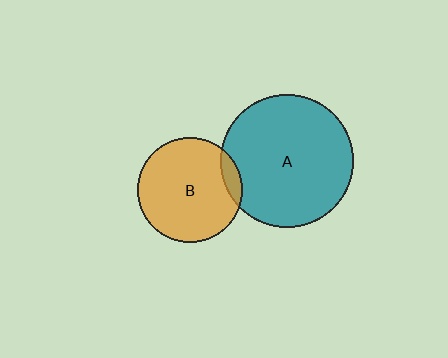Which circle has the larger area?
Circle A (teal).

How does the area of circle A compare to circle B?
Approximately 1.6 times.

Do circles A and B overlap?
Yes.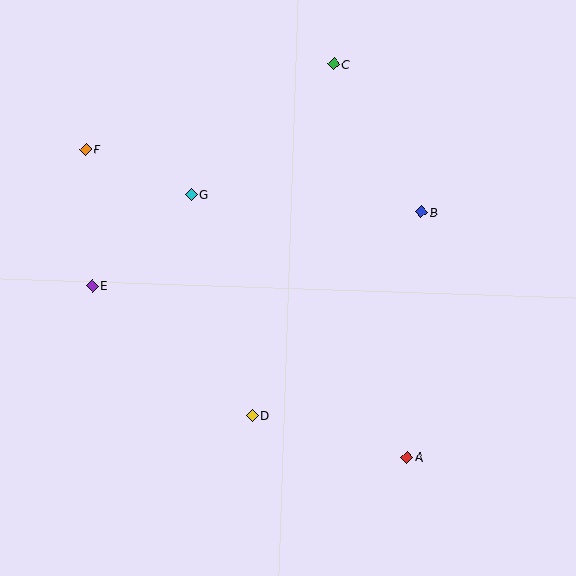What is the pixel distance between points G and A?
The distance between G and A is 340 pixels.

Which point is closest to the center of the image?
Point D at (252, 416) is closest to the center.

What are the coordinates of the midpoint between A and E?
The midpoint between A and E is at (250, 372).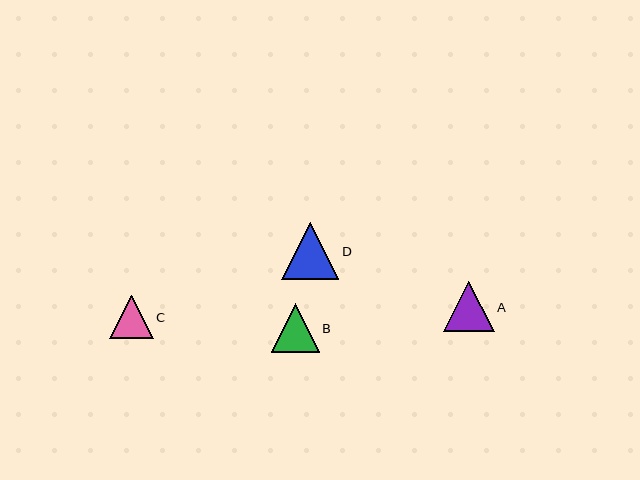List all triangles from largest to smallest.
From largest to smallest: D, A, B, C.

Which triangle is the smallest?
Triangle C is the smallest with a size of approximately 43 pixels.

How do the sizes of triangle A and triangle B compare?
Triangle A and triangle B are approximately the same size.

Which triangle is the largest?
Triangle D is the largest with a size of approximately 57 pixels.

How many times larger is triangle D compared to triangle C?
Triangle D is approximately 1.3 times the size of triangle C.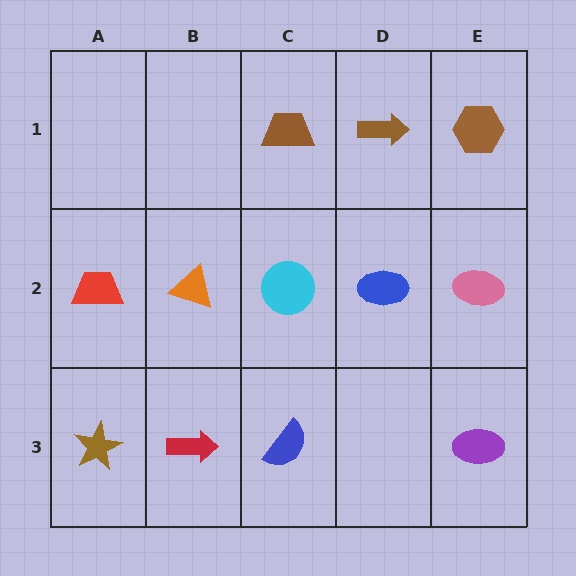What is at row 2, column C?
A cyan circle.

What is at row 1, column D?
A brown arrow.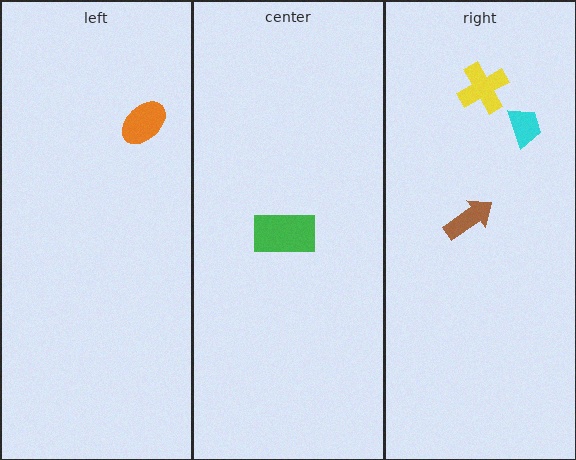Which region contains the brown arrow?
The right region.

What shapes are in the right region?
The cyan trapezoid, the brown arrow, the yellow cross.